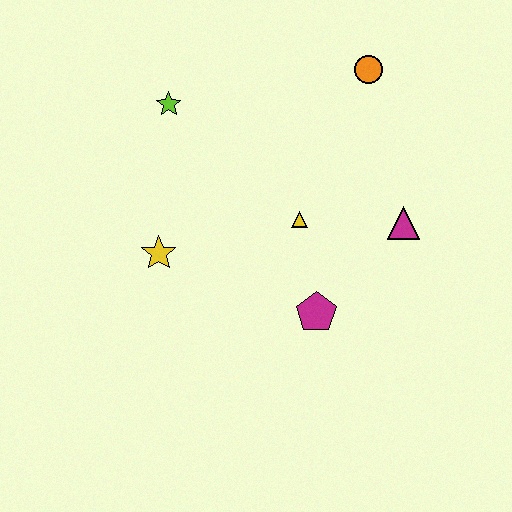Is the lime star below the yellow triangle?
No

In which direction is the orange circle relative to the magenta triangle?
The orange circle is above the magenta triangle.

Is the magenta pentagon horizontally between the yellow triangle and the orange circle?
Yes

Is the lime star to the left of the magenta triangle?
Yes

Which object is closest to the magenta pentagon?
The yellow triangle is closest to the magenta pentagon.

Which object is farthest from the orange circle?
The yellow star is farthest from the orange circle.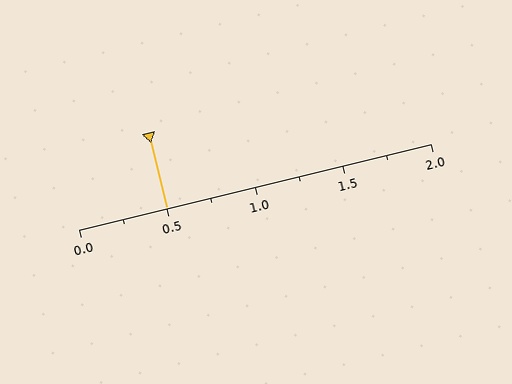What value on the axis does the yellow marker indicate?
The marker indicates approximately 0.5.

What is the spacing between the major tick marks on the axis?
The major ticks are spaced 0.5 apart.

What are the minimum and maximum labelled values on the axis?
The axis runs from 0.0 to 2.0.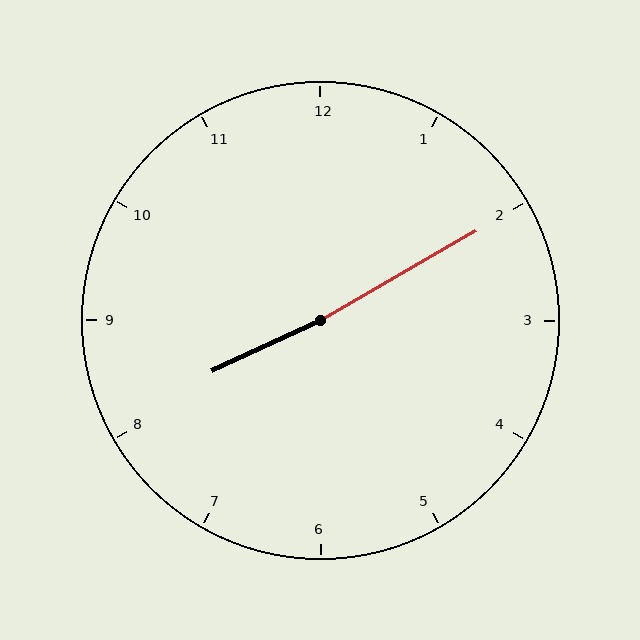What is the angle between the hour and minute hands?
Approximately 175 degrees.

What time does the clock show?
8:10.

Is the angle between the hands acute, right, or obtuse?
It is obtuse.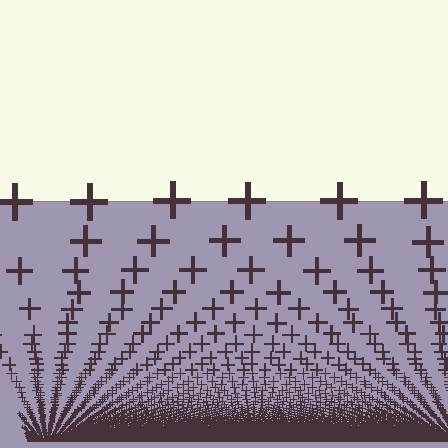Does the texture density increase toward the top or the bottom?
Density increases toward the bottom.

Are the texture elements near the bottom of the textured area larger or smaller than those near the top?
Smaller. The gradient is inverted — elements near the bottom are smaller and denser.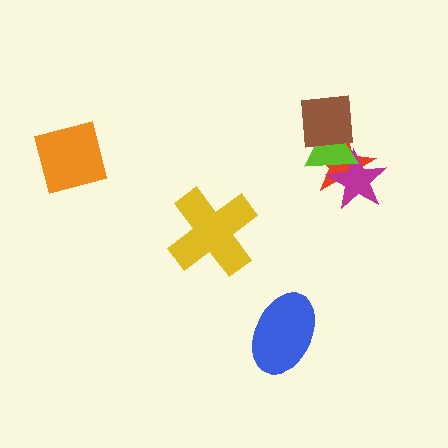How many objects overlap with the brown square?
2 objects overlap with the brown square.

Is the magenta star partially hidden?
Yes, it is partially covered by another shape.